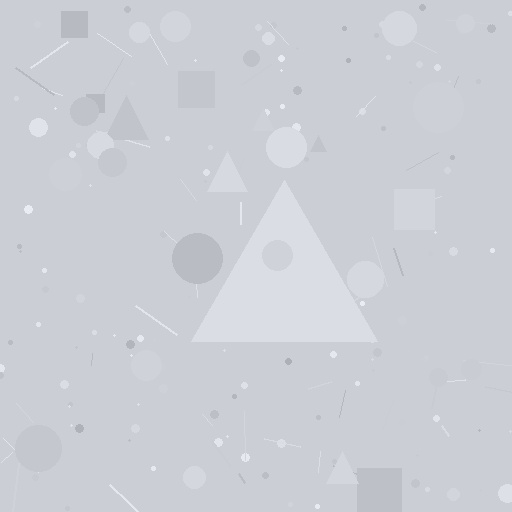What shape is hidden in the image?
A triangle is hidden in the image.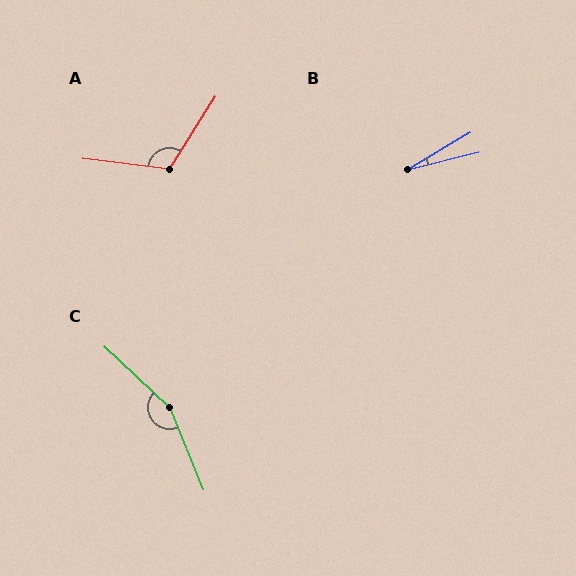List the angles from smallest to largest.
B (17°), A (115°), C (156°).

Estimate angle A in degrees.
Approximately 115 degrees.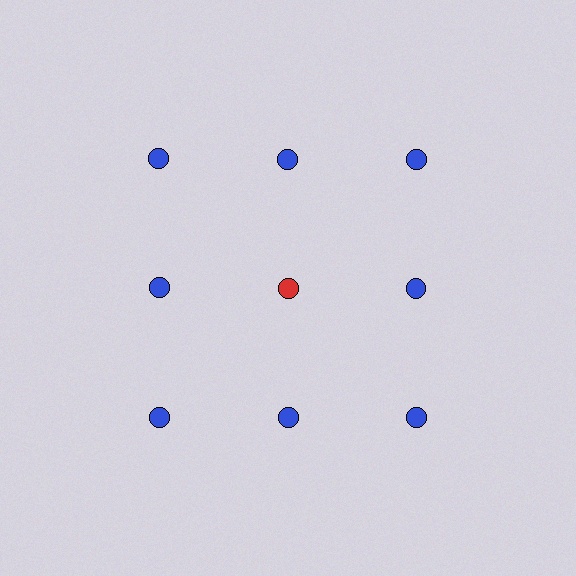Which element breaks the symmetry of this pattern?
The red circle in the second row, second from left column breaks the symmetry. All other shapes are blue circles.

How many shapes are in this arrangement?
There are 9 shapes arranged in a grid pattern.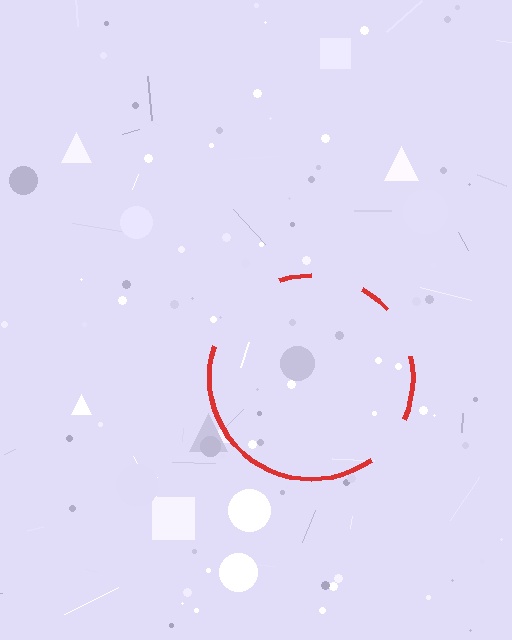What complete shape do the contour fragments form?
The contour fragments form a circle.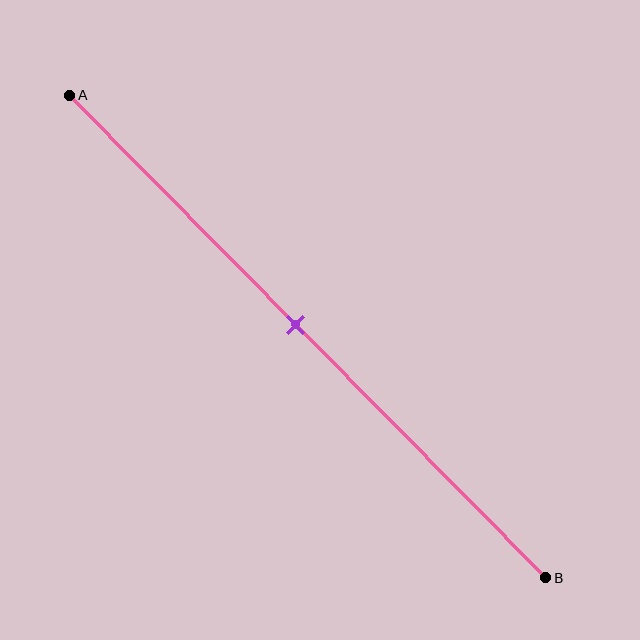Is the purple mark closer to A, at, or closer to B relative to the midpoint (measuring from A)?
The purple mark is approximately at the midpoint of segment AB.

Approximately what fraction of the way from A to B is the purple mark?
The purple mark is approximately 50% of the way from A to B.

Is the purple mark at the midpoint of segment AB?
Yes, the mark is approximately at the midpoint.